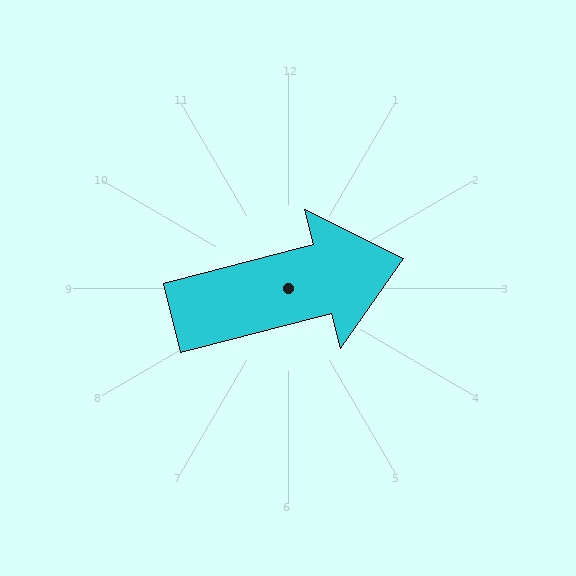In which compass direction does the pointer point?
East.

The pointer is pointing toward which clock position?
Roughly 3 o'clock.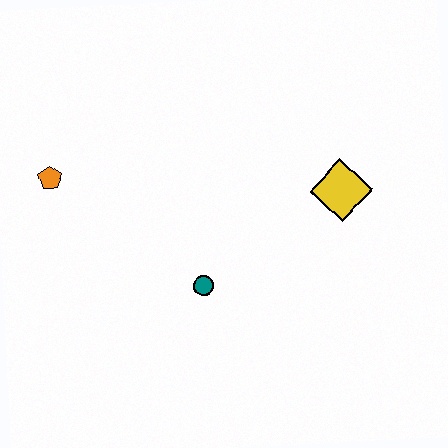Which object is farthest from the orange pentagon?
The yellow diamond is farthest from the orange pentagon.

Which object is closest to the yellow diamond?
The teal circle is closest to the yellow diamond.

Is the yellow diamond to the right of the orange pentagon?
Yes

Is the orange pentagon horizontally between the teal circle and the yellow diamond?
No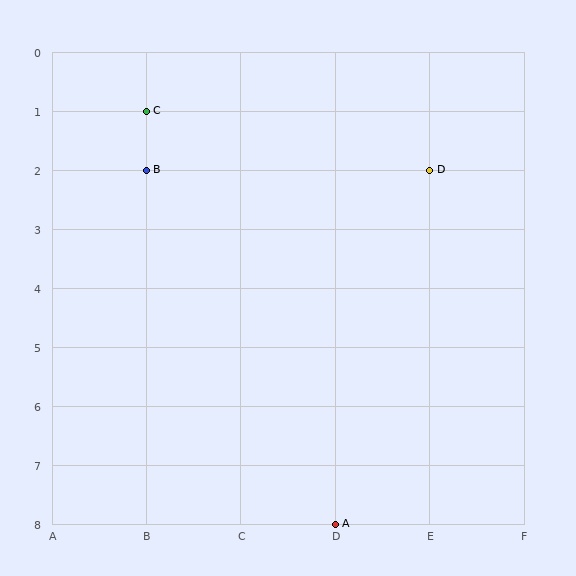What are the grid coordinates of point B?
Point B is at grid coordinates (B, 2).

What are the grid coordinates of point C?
Point C is at grid coordinates (B, 1).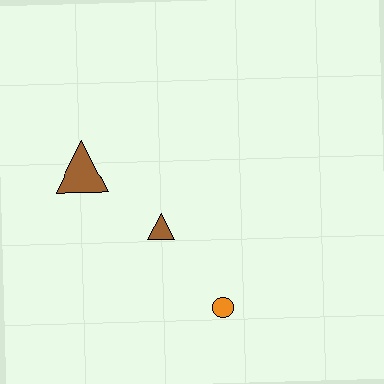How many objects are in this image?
There are 3 objects.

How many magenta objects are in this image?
There are no magenta objects.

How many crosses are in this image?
There are no crosses.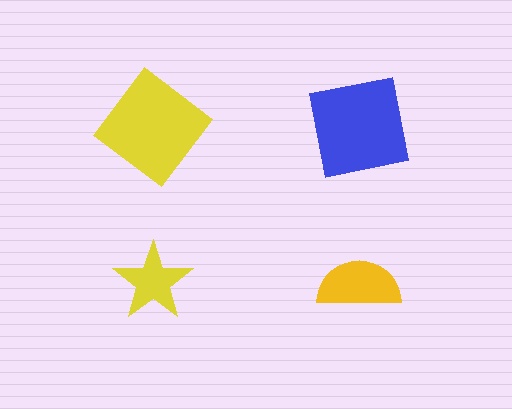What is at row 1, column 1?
A yellow diamond.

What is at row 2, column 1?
A yellow star.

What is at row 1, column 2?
A blue square.